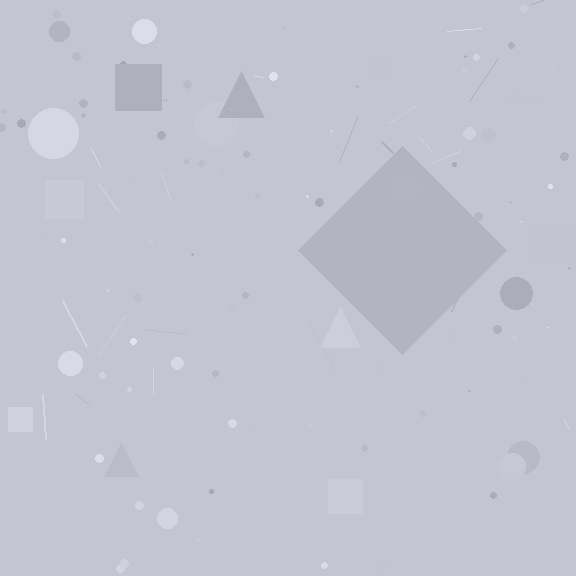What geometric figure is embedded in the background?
A diamond is embedded in the background.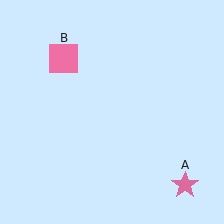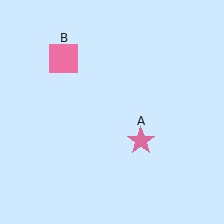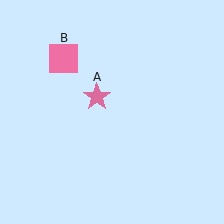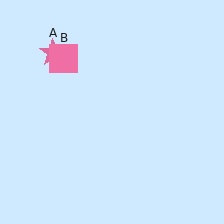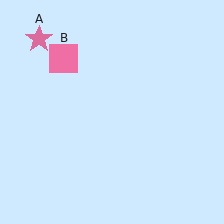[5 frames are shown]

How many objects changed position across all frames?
1 object changed position: pink star (object A).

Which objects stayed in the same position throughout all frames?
Pink square (object B) remained stationary.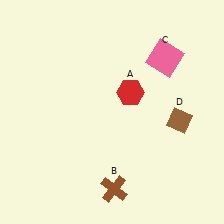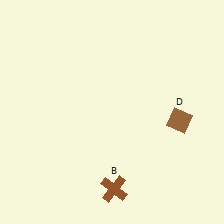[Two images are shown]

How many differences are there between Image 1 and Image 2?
There are 2 differences between the two images.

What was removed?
The pink square (C), the red hexagon (A) were removed in Image 2.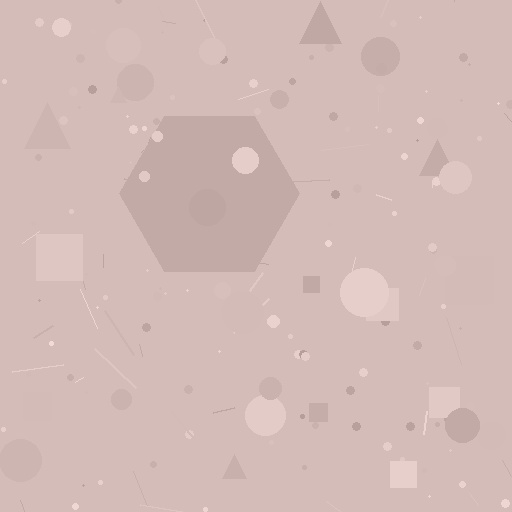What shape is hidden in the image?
A hexagon is hidden in the image.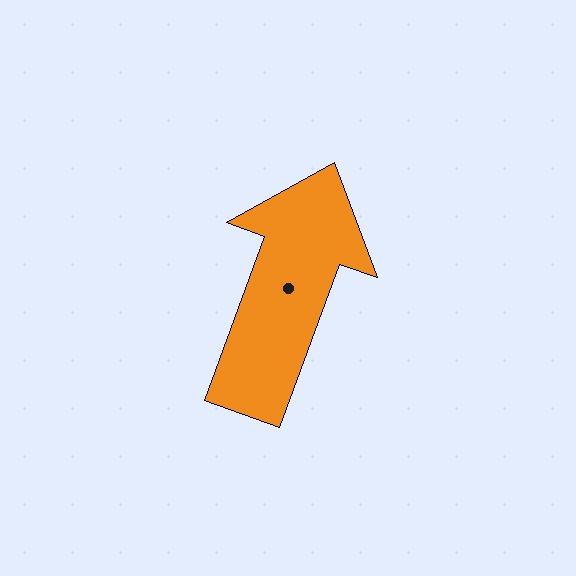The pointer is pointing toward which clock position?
Roughly 1 o'clock.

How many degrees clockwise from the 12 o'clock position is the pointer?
Approximately 20 degrees.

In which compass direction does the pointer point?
North.